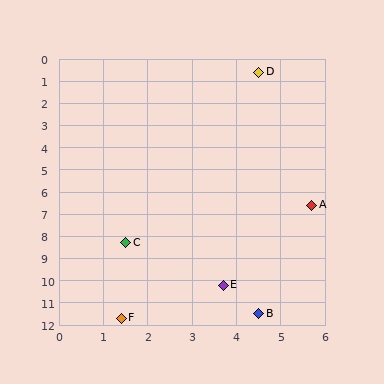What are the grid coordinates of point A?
Point A is at approximately (5.7, 6.6).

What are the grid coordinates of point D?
Point D is at approximately (4.5, 0.6).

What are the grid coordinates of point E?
Point E is at approximately (3.7, 10.2).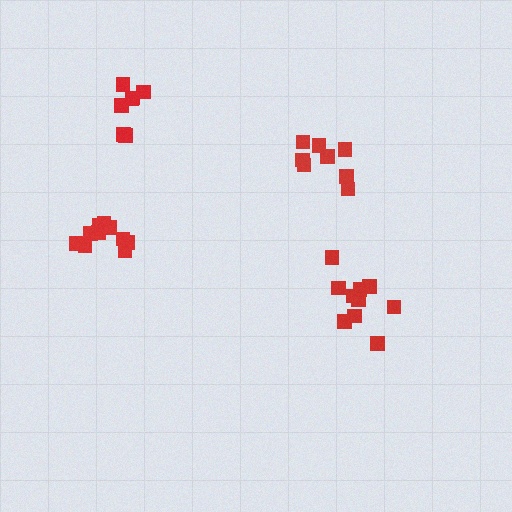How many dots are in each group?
Group 1: 10 dots, Group 2: 8 dots, Group 3: 7 dots, Group 4: 10 dots (35 total).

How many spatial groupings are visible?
There are 4 spatial groupings.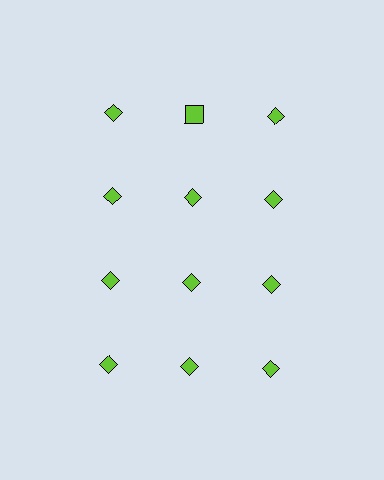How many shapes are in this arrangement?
There are 12 shapes arranged in a grid pattern.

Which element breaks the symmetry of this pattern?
The lime square in the top row, second from left column breaks the symmetry. All other shapes are lime diamonds.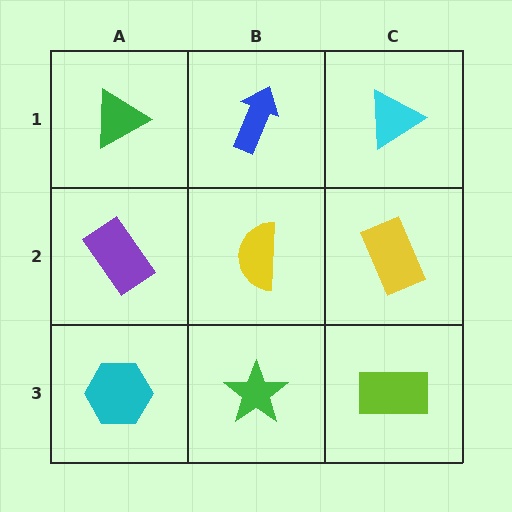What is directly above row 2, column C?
A cyan triangle.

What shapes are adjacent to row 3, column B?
A yellow semicircle (row 2, column B), a cyan hexagon (row 3, column A), a lime rectangle (row 3, column C).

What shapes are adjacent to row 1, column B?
A yellow semicircle (row 2, column B), a green triangle (row 1, column A), a cyan triangle (row 1, column C).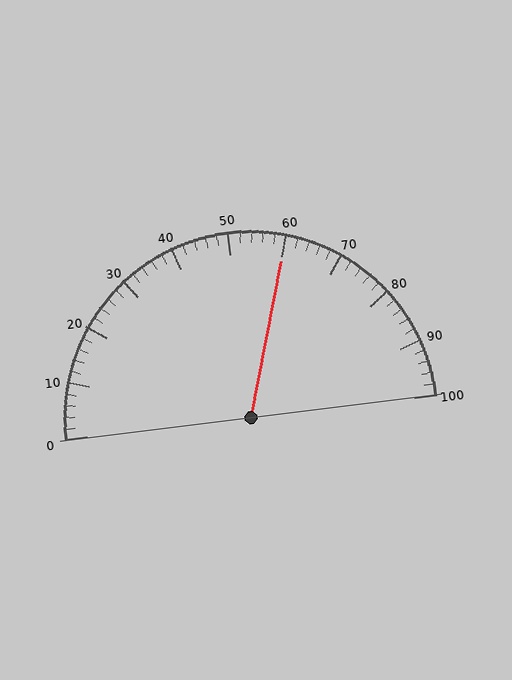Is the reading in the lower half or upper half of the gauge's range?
The reading is in the upper half of the range (0 to 100).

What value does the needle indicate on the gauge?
The needle indicates approximately 60.